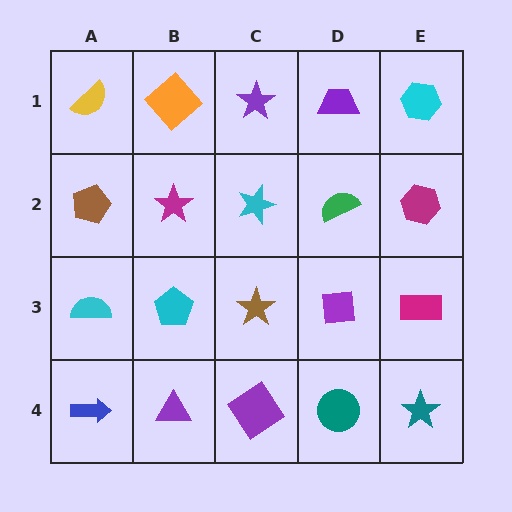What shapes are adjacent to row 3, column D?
A green semicircle (row 2, column D), a teal circle (row 4, column D), a brown star (row 3, column C), a magenta rectangle (row 3, column E).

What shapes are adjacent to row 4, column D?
A purple square (row 3, column D), a purple diamond (row 4, column C), a teal star (row 4, column E).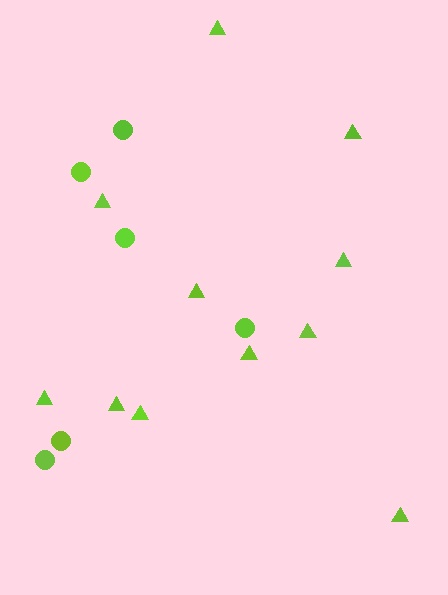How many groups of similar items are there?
There are 2 groups: one group of triangles (11) and one group of circles (6).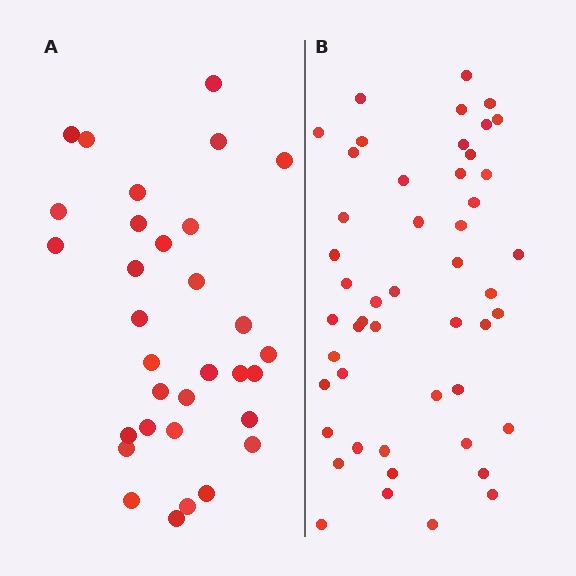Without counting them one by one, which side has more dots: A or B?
Region B (the right region) has more dots.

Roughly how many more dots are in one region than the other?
Region B has approximately 15 more dots than region A.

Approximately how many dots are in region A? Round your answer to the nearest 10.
About 30 dots. (The exact count is 32, which rounds to 30.)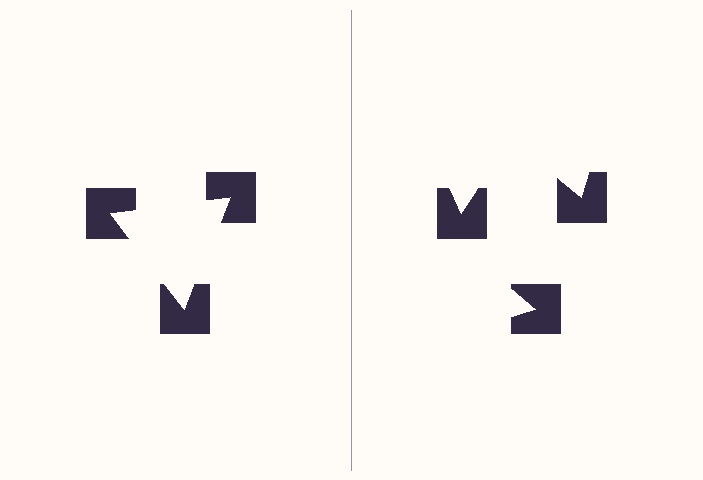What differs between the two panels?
The notched squares are positioned identically on both sides; only the wedge orientations differ. On the left they align to a triangle; on the right they are misaligned.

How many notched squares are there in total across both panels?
6 — 3 on each side.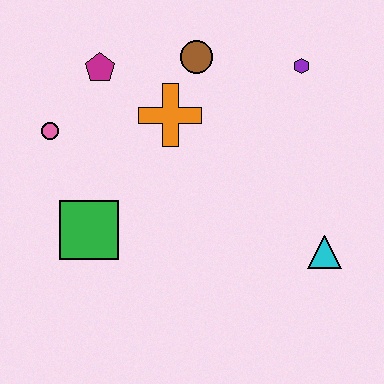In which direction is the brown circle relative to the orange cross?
The brown circle is above the orange cross.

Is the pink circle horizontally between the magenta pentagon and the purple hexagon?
No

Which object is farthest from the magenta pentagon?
The cyan triangle is farthest from the magenta pentagon.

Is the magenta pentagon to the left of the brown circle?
Yes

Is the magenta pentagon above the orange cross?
Yes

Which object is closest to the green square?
The pink circle is closest to the green square.